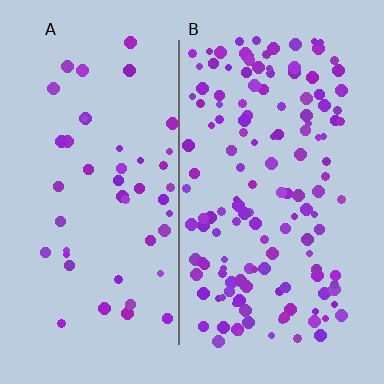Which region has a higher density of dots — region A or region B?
B (the right).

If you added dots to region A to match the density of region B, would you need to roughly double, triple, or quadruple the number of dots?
Approximately triple.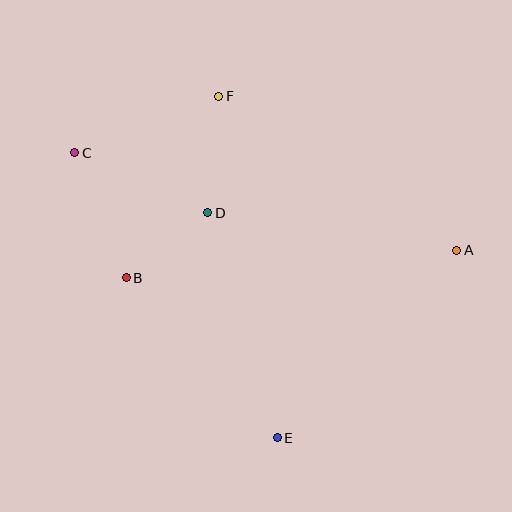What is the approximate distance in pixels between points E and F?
The distance between E and F is approximately 347 pixels.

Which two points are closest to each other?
Points B and D are closest to each other.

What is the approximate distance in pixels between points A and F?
The distance between A and F is approximately 283 pixels.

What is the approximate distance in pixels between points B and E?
The distance between B and E is approximately 220 pixels.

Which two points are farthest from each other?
Points A and C are farthest from each other.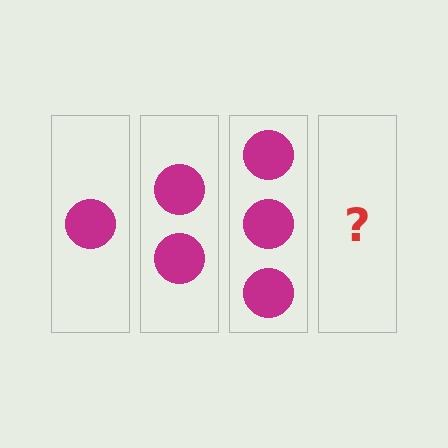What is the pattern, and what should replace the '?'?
The pattern is that each step adds one more circle. The '?' should be 4 circles.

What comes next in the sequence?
The next element should be 4 circles.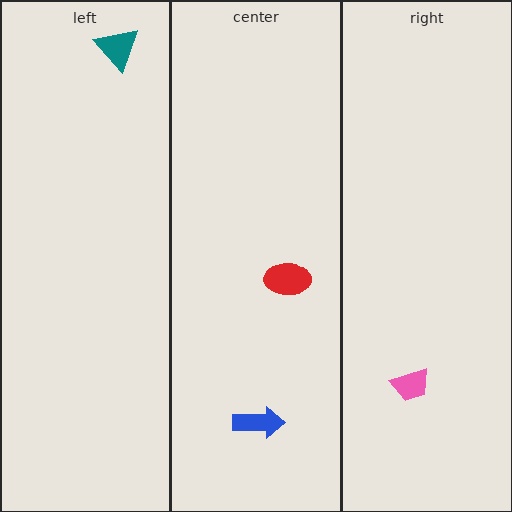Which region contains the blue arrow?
The center region.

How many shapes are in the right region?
1.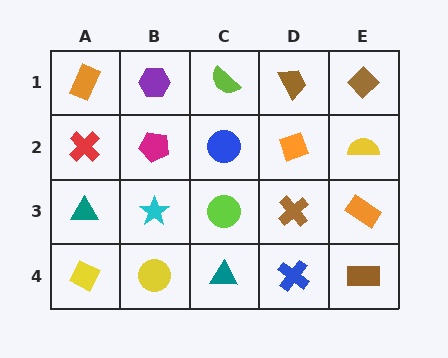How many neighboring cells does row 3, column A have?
3.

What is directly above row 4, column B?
A cyan star.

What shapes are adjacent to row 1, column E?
A yellow semicircle (row 2, column E), a brown trapezoid (row 1, column D).